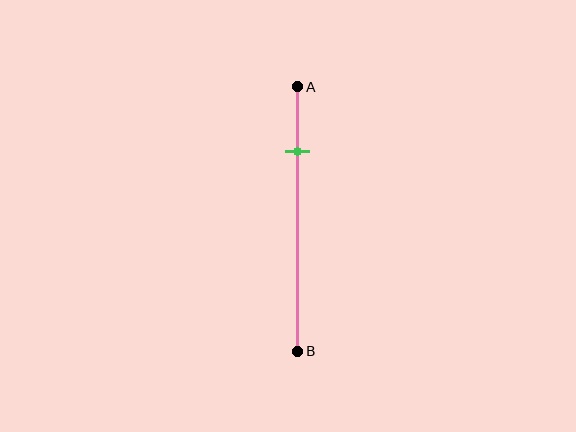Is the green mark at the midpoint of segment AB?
No, the mark is at about 25% from A, not at the 50% midpoint.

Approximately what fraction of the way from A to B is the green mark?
The green mark is approximately 25% of the way from A to B.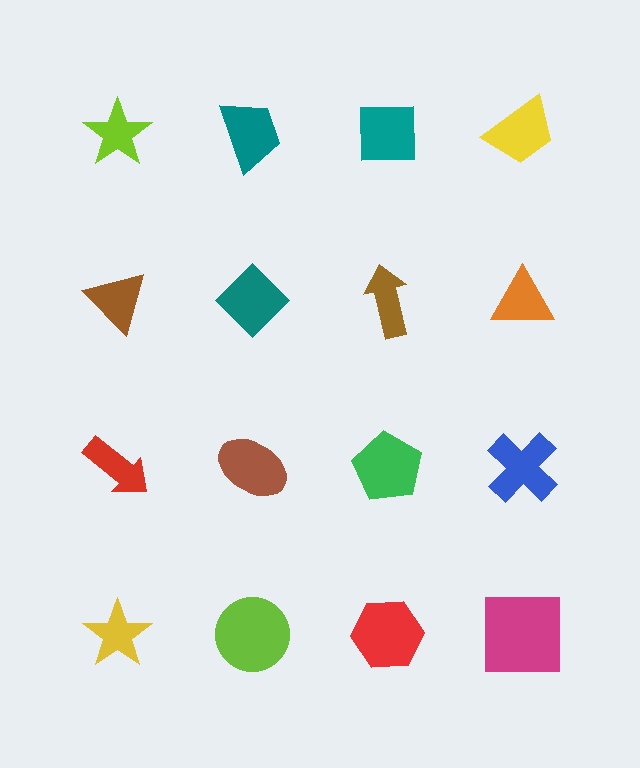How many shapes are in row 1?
4 shapes.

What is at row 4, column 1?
A yellow star.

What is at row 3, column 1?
A red arrow.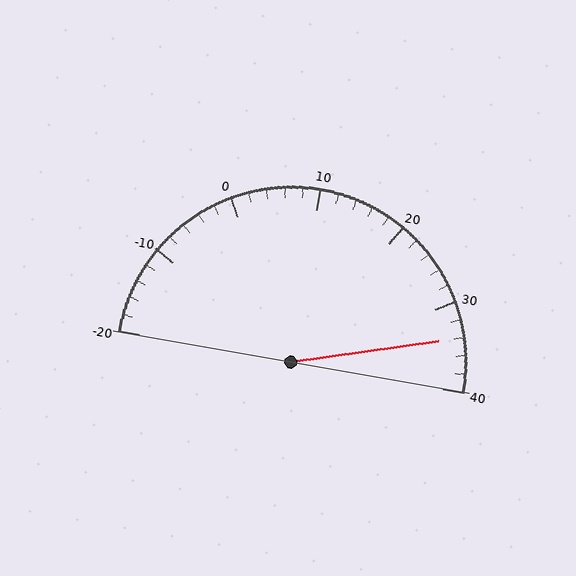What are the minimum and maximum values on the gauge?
The gauge ranges from -20 to 40.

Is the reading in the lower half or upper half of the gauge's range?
The reading is in the upper half of the range (-20 to 40).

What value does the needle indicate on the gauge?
The needle indicates approximately 34.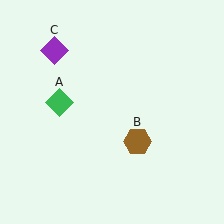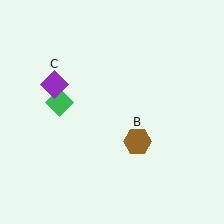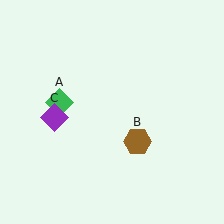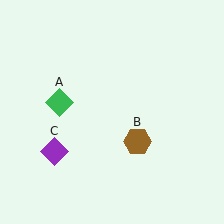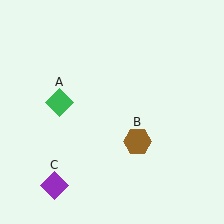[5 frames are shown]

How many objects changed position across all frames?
1 object changed position: purple diamond (object C).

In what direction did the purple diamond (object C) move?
The purple diamond (object C) moved down.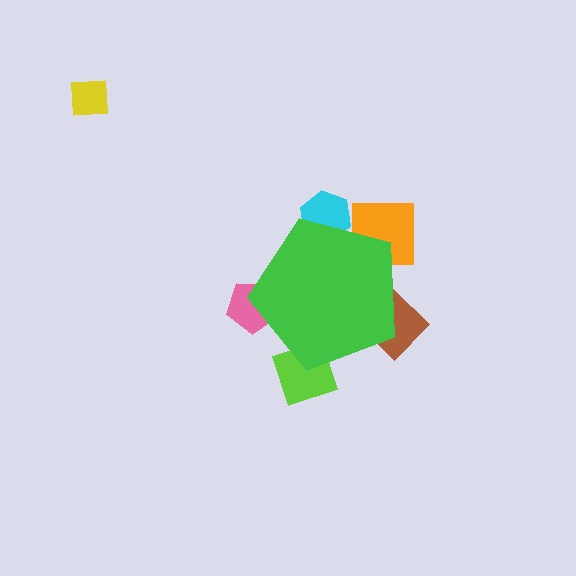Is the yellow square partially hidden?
No, the yellow square is fully visible.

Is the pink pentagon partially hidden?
Yes, the pink pentagon is partially hidden behind the green pentagon.